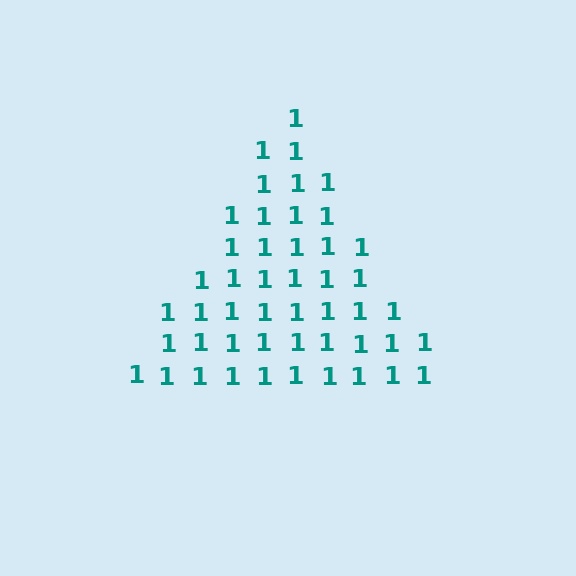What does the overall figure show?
The overall figure shows a triangle.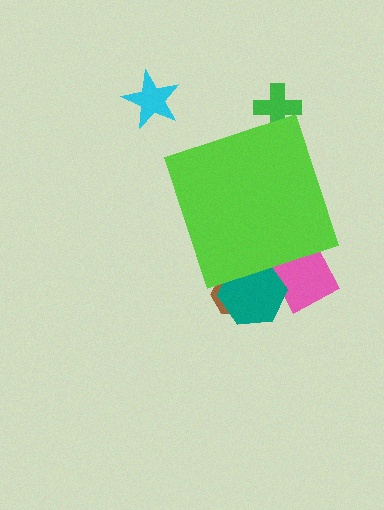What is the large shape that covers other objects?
A lime diamond.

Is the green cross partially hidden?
Yes, the green cross is partially hidden behind the lime diamond.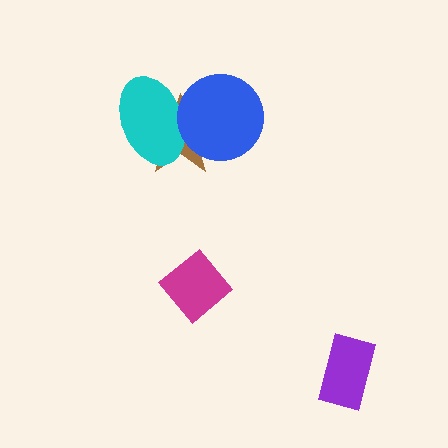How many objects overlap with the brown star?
2 objects overlap with the brown star.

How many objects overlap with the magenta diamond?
0 objects overlap with the magenta diamond.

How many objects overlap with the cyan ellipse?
2 objects overlap with the cyan ellipse.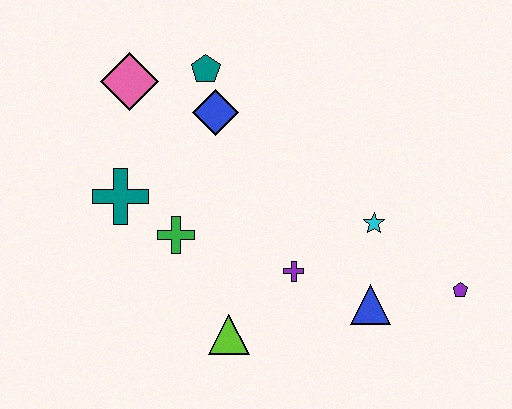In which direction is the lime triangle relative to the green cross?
The lime triangle is below the green cross.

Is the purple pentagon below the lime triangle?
No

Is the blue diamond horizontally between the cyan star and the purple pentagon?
No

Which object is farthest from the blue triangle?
The pink diamond is farthest from the blue triangle.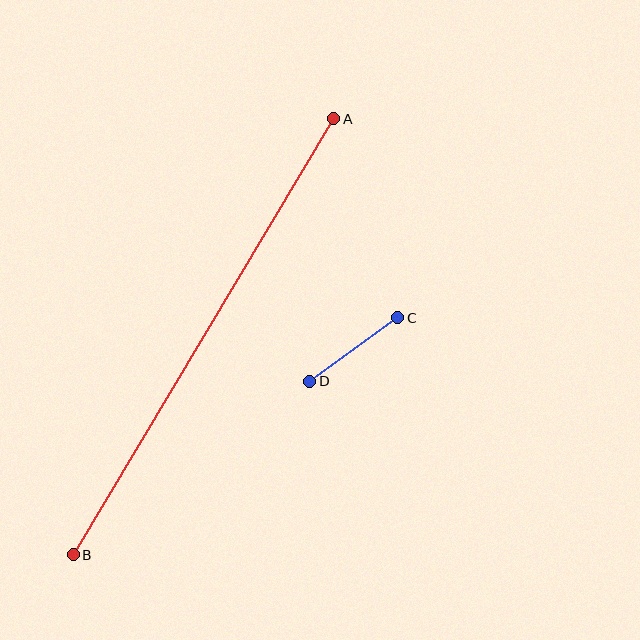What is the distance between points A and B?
The distance is approximately 508 pixels.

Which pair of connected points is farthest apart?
Points A and B are farthest apart.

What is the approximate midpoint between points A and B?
The midpoint is at approximately (203, 337) pixels.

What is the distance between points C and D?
The distance is approximately 108 pixels.